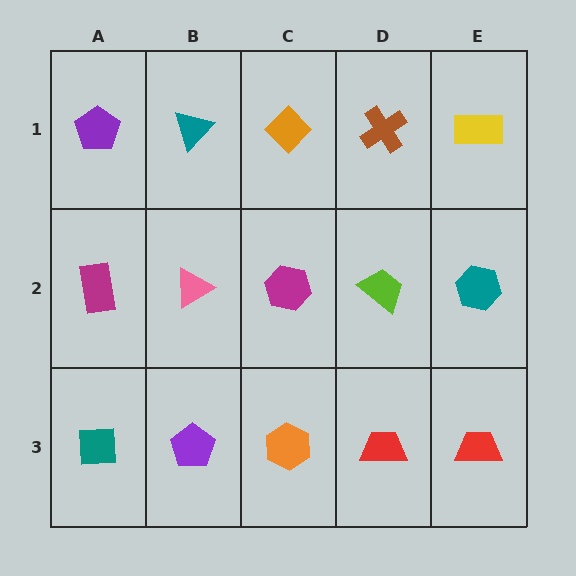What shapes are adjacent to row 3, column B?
A pink triangle (row 2, column B), a teal square (row 3, column A), an orange hexagon (row 3, column C).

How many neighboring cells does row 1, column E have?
2.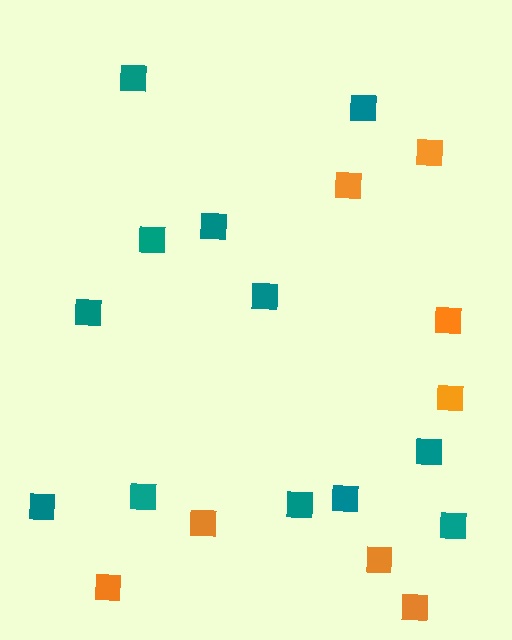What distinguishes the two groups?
There are 2 groups: one group of orange squares (8) and one group of teal squares (12).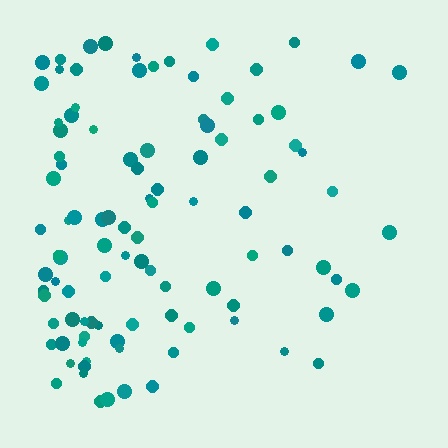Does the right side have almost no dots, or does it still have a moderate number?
Still a moderate number, just noticeably fewer than the left.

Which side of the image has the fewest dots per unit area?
The right.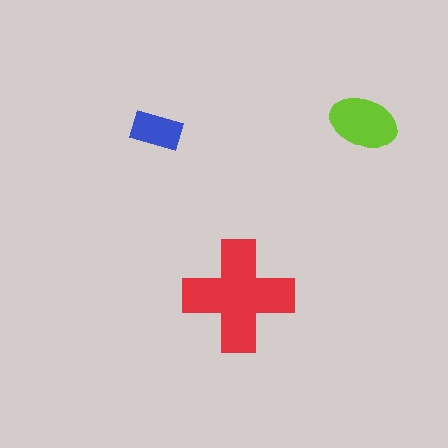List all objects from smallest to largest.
The blue rectangle, the lime ellipse, the red cross.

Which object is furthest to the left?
The blue rectangle is leftmost.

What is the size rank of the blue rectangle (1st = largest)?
3rd.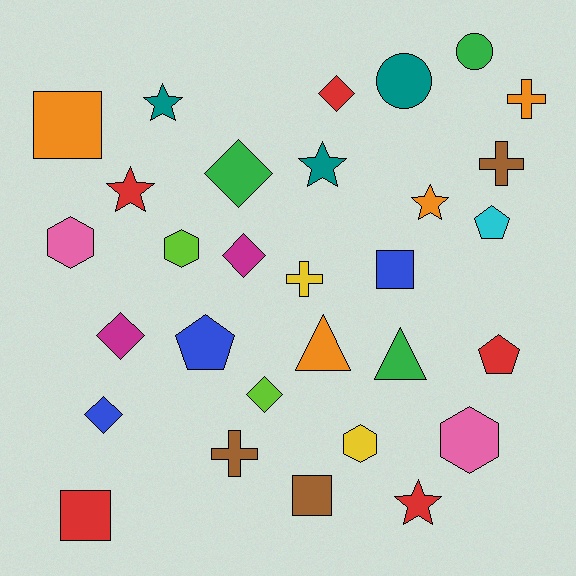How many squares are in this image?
There are 4 squares.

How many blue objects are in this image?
There are 3 blue objects.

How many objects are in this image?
There are 30 objects.